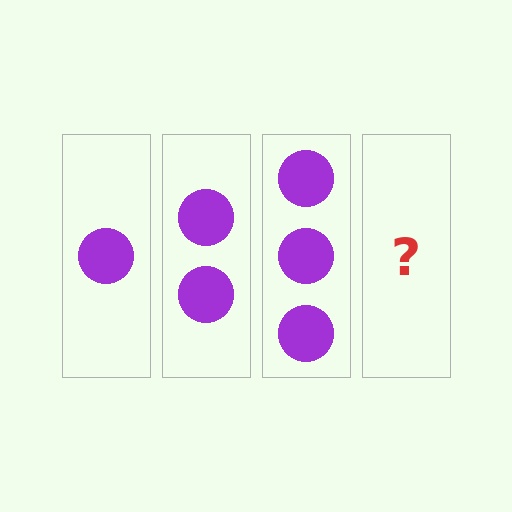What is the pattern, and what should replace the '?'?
The pattern is that each step adds one more circle. The '?' should be 4 circles.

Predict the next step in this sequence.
The next step is 4 circles.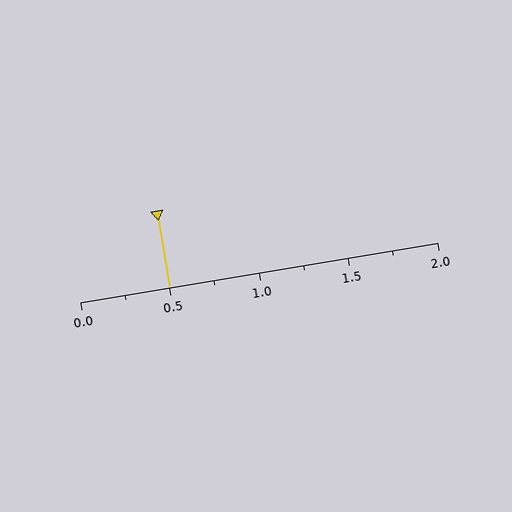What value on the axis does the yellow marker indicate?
The marker indicates approximately 0.5.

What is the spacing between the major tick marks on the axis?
The major ticks are spaced 0.5 apart.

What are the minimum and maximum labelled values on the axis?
The axis runs from 0.0 to 2.0.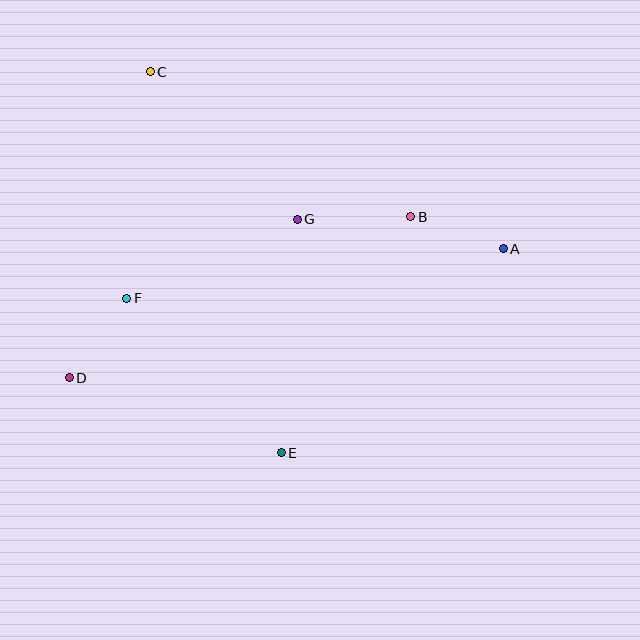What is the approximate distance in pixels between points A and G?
The distance between A and G is approximately 208 pixels.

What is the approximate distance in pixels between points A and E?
The distance between A and E is approximately 302 pixels.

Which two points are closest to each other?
Points D and F are closest to each other.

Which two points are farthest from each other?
Points A and D are farthest from each other.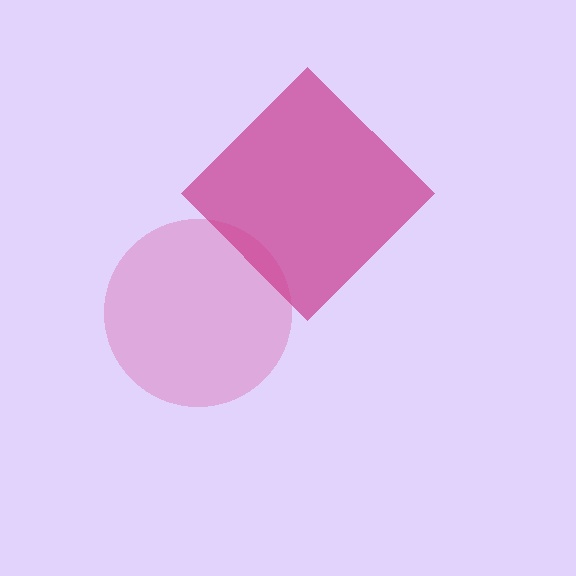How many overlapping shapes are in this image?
There are 2 overlapping shapes in the image.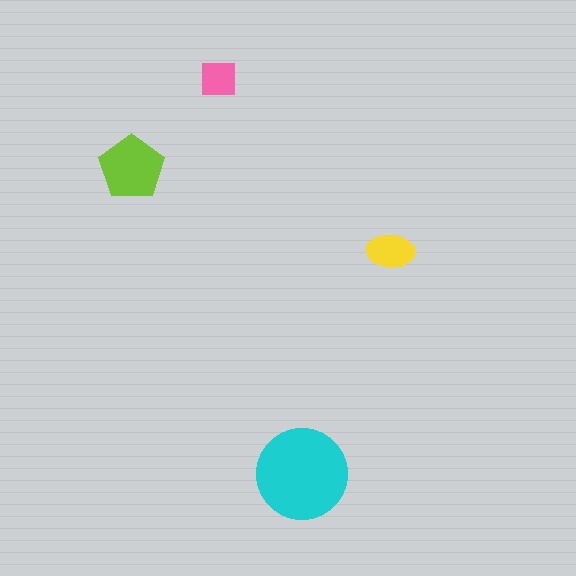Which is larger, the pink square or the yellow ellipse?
The yellow ellipse.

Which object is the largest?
The cyan circle.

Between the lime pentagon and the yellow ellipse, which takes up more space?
The lime pentagon.